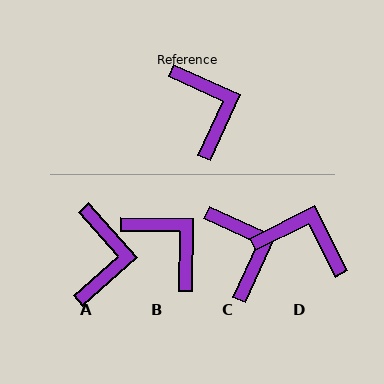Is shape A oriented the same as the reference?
No, it is off by about 24 degrees.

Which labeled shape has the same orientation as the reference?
C.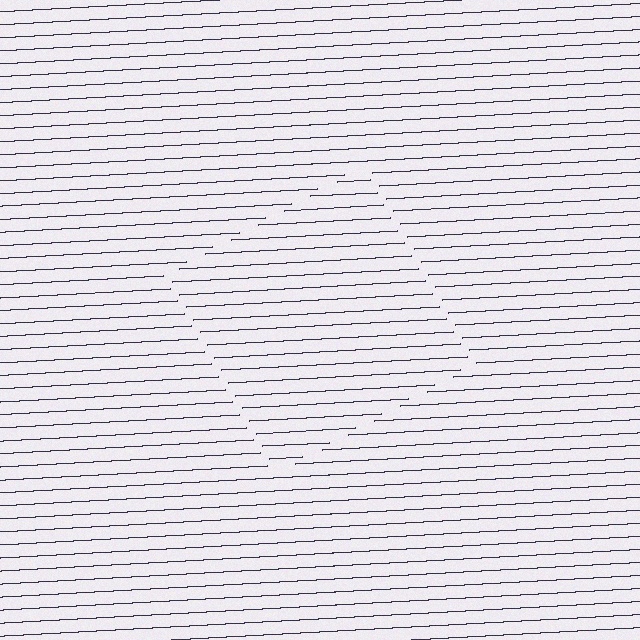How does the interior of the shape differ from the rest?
The interior of the shape contains the same grating, shifted by half a period — the contour is defined by the phase discontinuity where line-ends from the inner and outer gratings abut.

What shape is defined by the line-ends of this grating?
An illusory square. The interior of the shape contains the same grating, shifted by half a period — the contour is defined by the phase discontinuity where line-ends from the inner and outer gratings abut.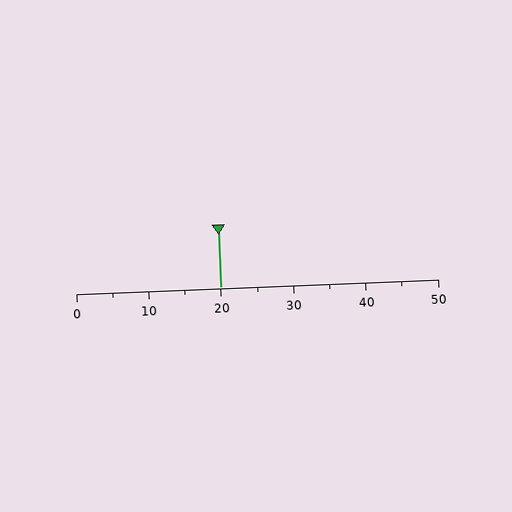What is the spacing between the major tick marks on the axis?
The major ticks are spaced 10 apart.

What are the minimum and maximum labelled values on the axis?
The axis runs from 0 to 50.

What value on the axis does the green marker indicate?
The marker indicates approximately 20.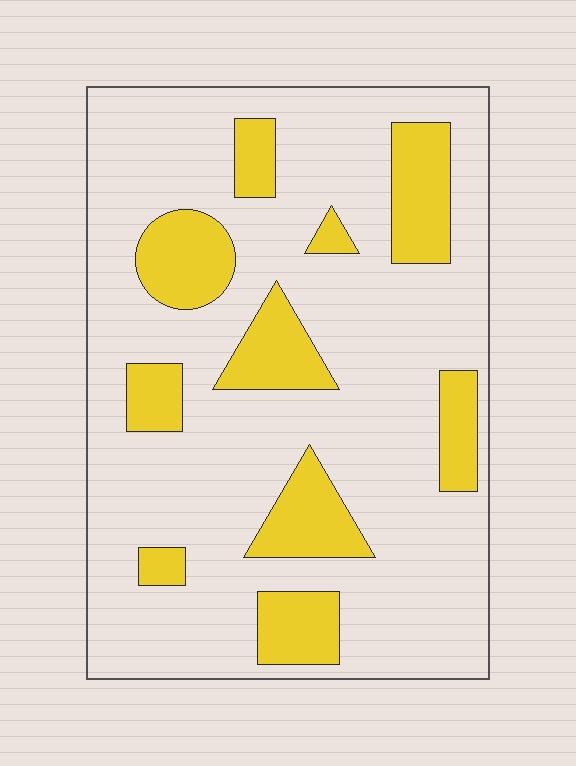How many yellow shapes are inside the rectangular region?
10.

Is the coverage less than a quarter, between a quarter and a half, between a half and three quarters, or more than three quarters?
Less than a quarter.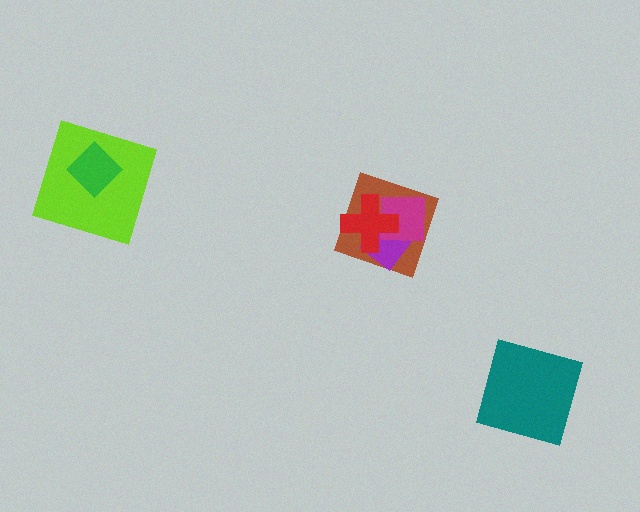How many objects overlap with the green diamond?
1 object overlaps with the green diamond.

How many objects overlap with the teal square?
0 objects overlap with the teal square.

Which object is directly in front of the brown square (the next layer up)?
The purple diamond is directly in front of the brown square.